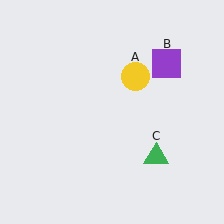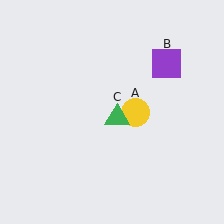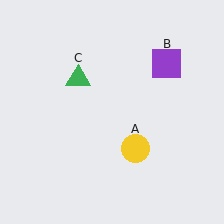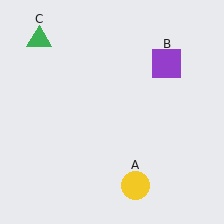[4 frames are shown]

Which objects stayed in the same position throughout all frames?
Purple square (object B) remained stationary.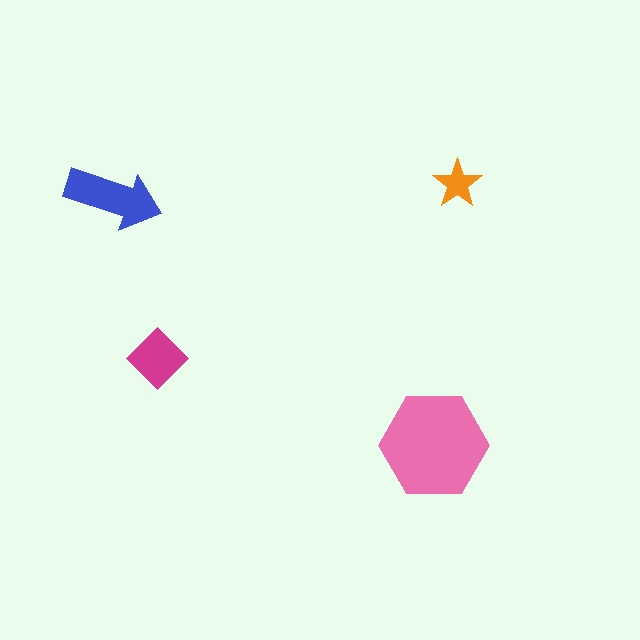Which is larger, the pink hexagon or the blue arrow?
The pink hexagon.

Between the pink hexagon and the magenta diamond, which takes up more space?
The pink hexagon.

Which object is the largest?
The pink hexagon.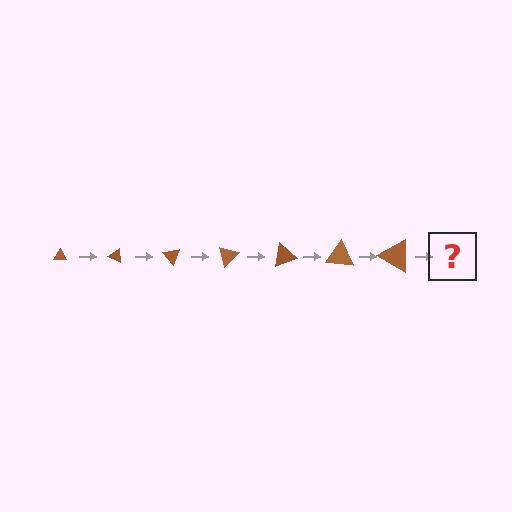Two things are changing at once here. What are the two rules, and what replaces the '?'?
The two rules are that the triangle grows larger each step and it rotates 25 degrees each step. The '?' should be a triangle, larger than the previous one and rotated 175 degrees from the start.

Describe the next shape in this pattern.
It should be a triangle, larger than the previous one and rotated 175 degrees from the start.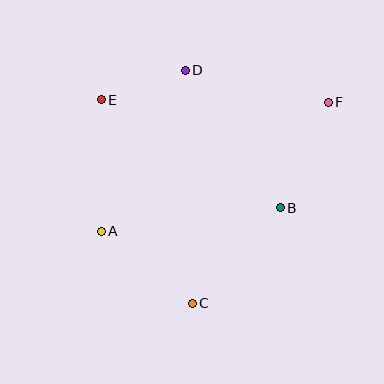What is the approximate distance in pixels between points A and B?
The distance between A and B is approximately 180 pixels.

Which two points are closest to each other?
Points D and E are closest to each other.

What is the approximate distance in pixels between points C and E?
The distance between C and E is approximately 223 pixels.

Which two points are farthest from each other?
Points A and F are farthest from each other.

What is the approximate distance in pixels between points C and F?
The distance between C and F is approximately 243 pixels.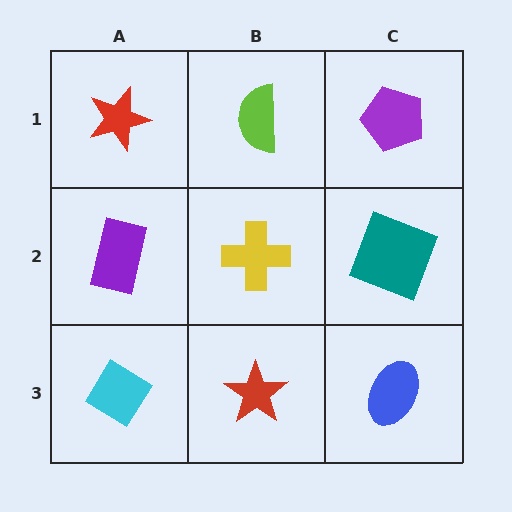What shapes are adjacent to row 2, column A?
A red star (row 1, column A), a cyan diamond (row 3, column A), a yellow cross (row 2, column B).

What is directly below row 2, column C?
A blue ellipse.